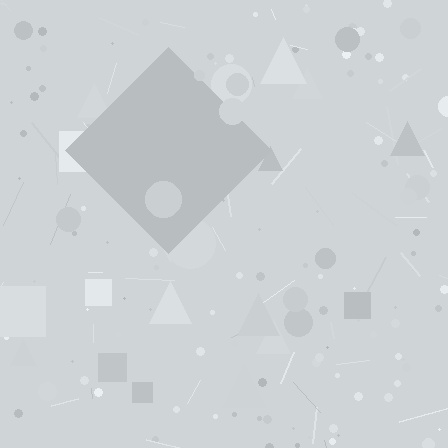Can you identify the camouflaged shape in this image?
The camouflaged shape is a diamond.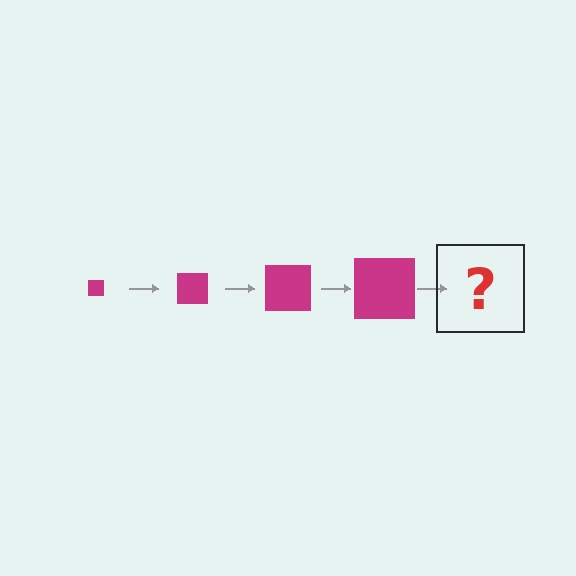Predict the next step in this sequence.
The next step is a magenta square, larger than the previous one.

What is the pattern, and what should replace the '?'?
The pattern is that the square gets progressively larger each step. The '?' should be a magenta square, larger than the previous one.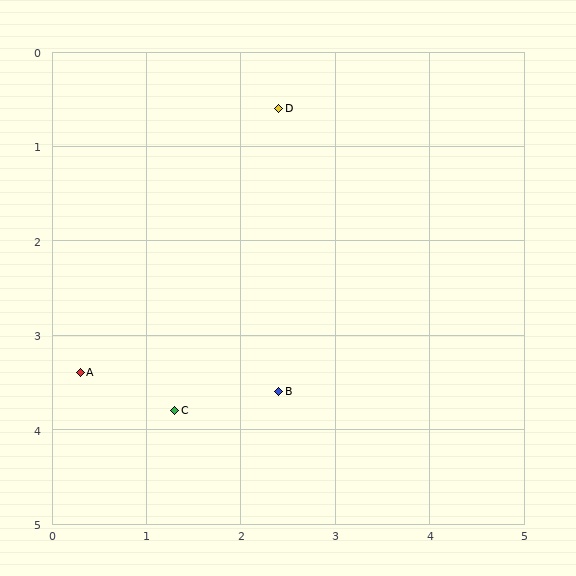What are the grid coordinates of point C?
Point C is at approximately (1.3, 3.8).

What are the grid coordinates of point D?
Point D is at approximately (2.4, 0.6).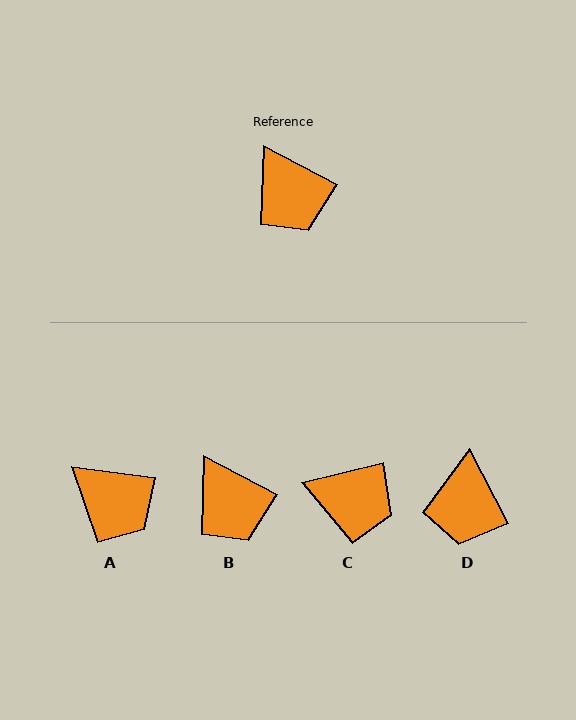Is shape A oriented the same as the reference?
No, it is off by about 21 degrees.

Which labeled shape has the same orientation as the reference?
B.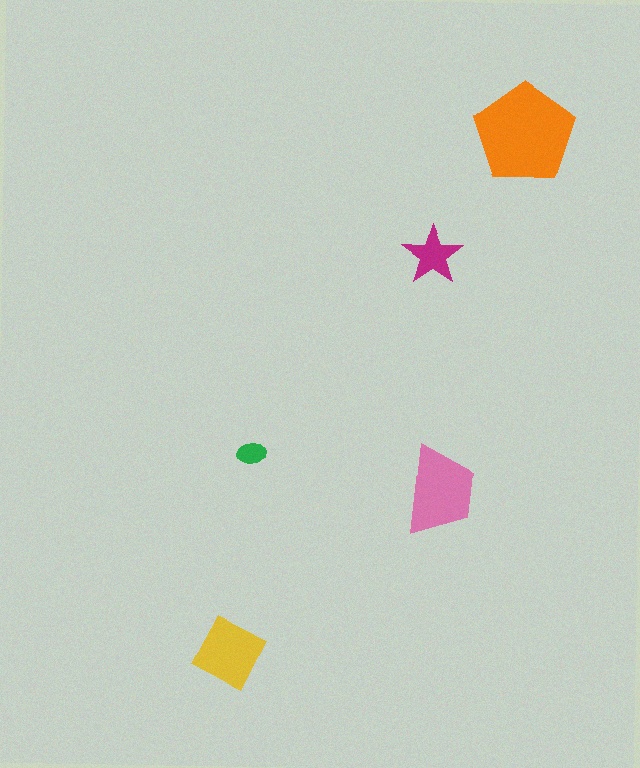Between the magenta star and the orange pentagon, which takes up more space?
The orange pentagon.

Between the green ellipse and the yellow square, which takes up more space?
The yellow square.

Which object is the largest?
The orange pentagon.